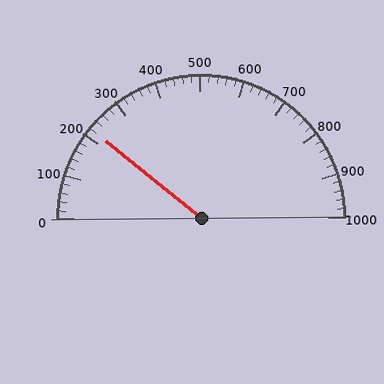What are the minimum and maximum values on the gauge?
The gauge ranges from 0 to 1000.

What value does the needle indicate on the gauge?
The needle indicates approximately 220.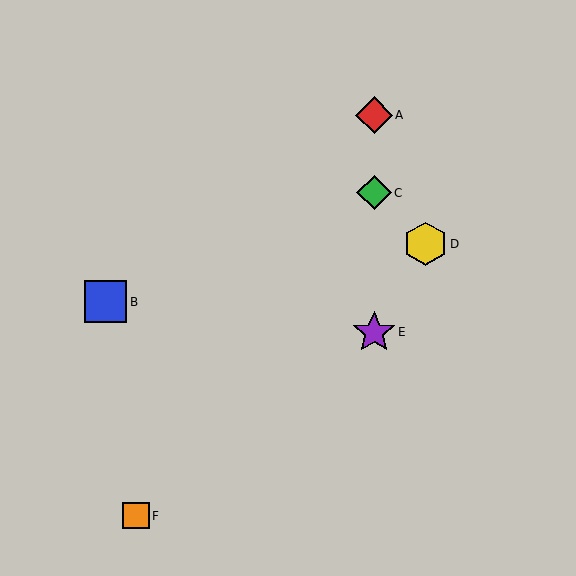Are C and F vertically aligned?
No, C is at x≈374 and F is at x≈136.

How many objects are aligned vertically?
3 objects (A, C, E) are aligned vertically.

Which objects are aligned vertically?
Objects A, C, E are aligned vertically.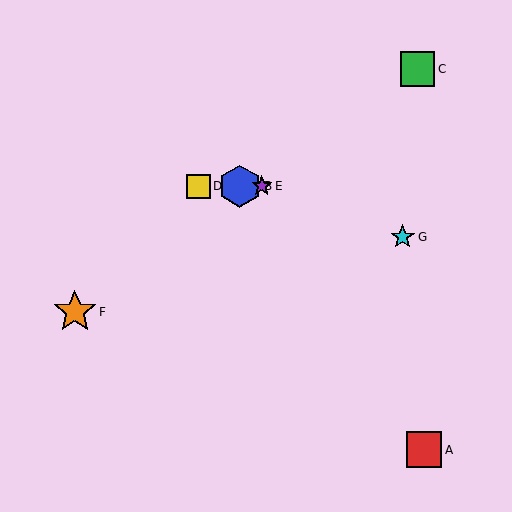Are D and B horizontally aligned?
Yes, both are at y≈186.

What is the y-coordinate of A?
Object A is at y≈450.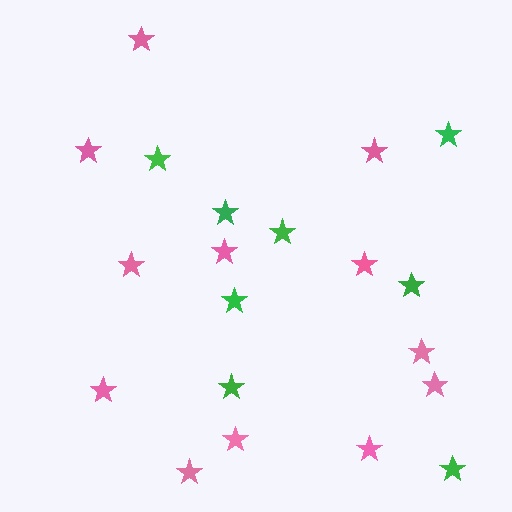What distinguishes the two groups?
There are 2 groups: one group of green stars (8) and one group of pink stars (12).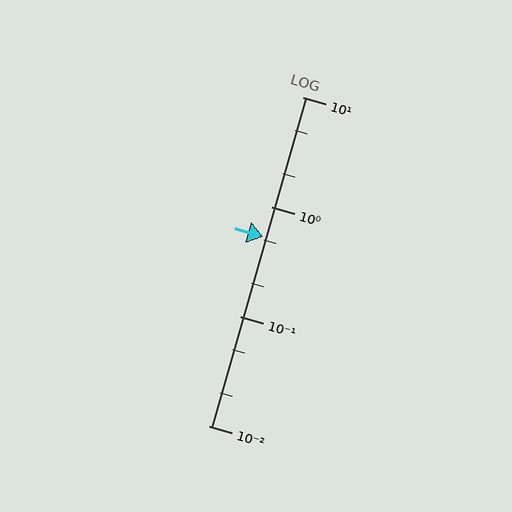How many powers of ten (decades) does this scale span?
The scale spans 3 decades, from 0.01 to 10.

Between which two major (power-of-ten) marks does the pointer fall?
The pointer is between 0.1 and 1.